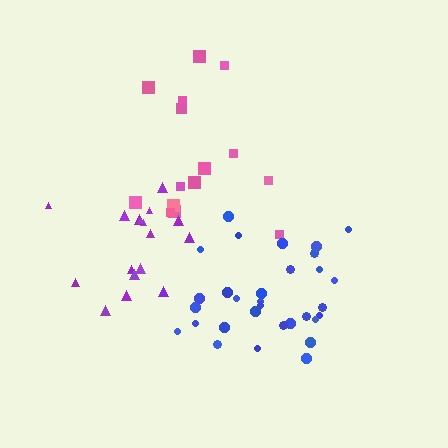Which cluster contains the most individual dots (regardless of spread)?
Blue (32).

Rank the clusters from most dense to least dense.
blue, purple, pink.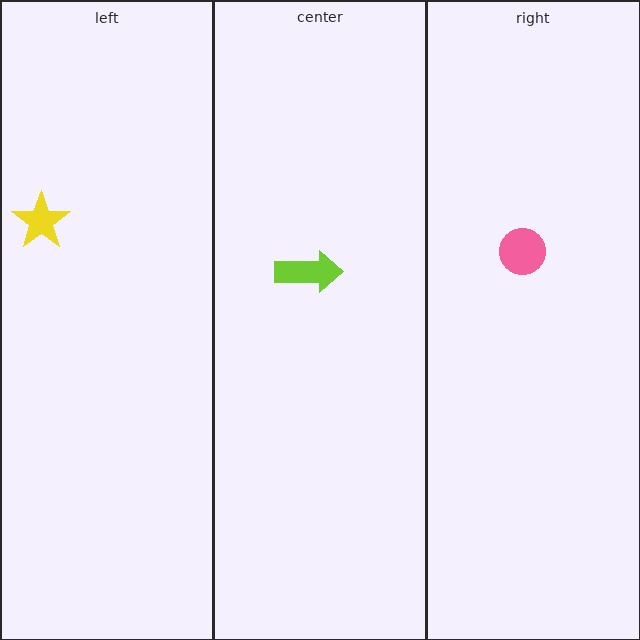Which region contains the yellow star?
The left region.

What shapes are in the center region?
The lime arrow.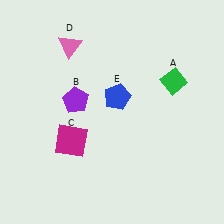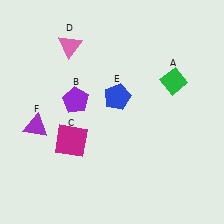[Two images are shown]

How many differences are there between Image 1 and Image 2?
There is 1 difference between the two images.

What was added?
A purple triangle (F) was added in Image 2.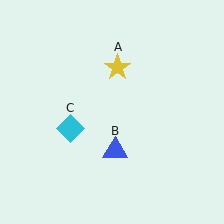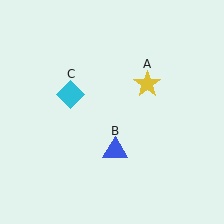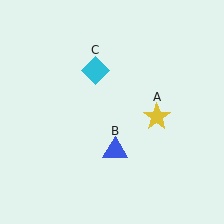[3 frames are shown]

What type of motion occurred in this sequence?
The yellow star (object A), cyan diamond (object C) rotated clockwise around the center of the scene.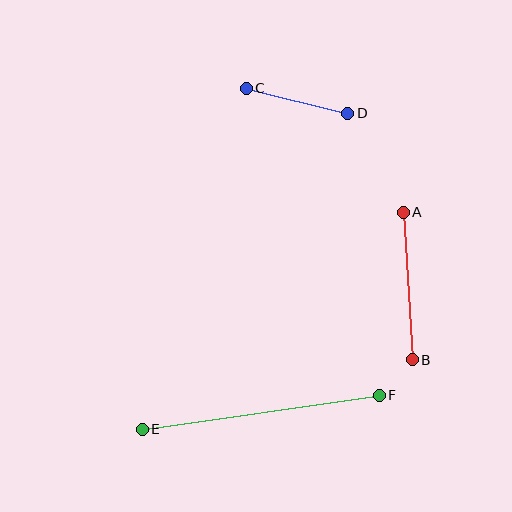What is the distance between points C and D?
The distance is approximately 104 pixels.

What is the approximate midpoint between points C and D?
The midpoint is at approximately (297, 101) pixels.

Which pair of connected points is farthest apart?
Points E and F are farthest apart.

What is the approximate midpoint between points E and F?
The midpoint is at approximately (261, 412) pixels.